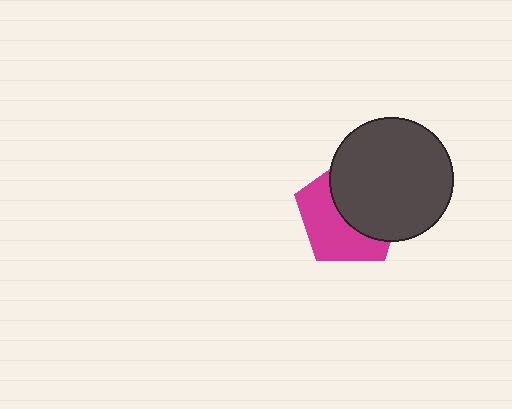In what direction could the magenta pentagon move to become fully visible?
The magenta pentagon could move toward the lower-left. That would shift it out from behind the dark gray circle entirely.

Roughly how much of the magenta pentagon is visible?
About half of it is visible (roughly 48%).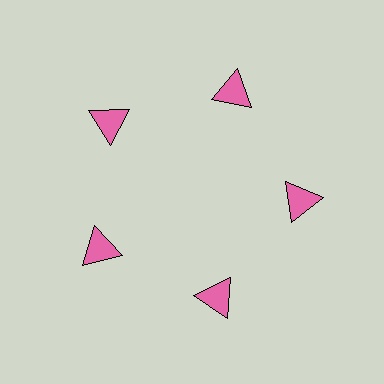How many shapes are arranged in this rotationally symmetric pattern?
There are 5 shapes, arranged in 5 groups of 1.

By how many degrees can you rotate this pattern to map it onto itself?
The pattern maps onto itself every 72 degrees of rotation.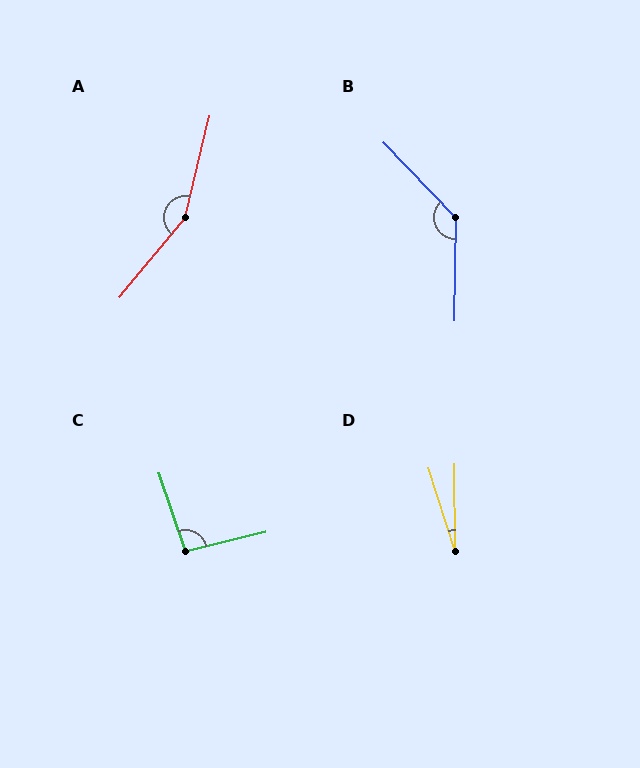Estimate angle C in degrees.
Approximately 95 degrees.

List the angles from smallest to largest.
D (17°), C (95°), B (136°), A (154°).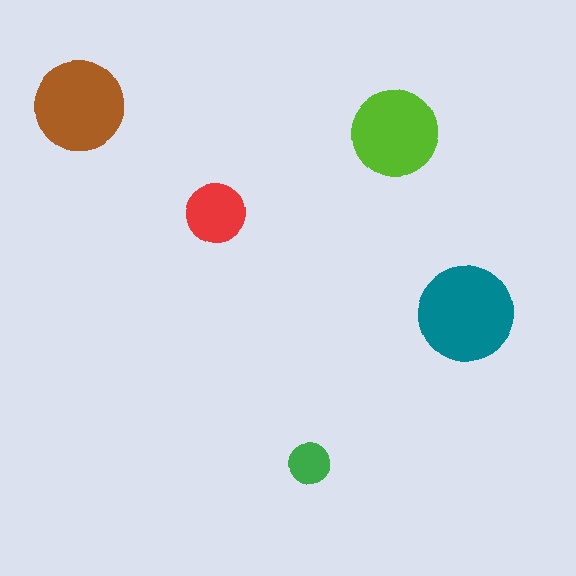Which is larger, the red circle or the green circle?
The red one.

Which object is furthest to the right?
The teal circle is rightmost.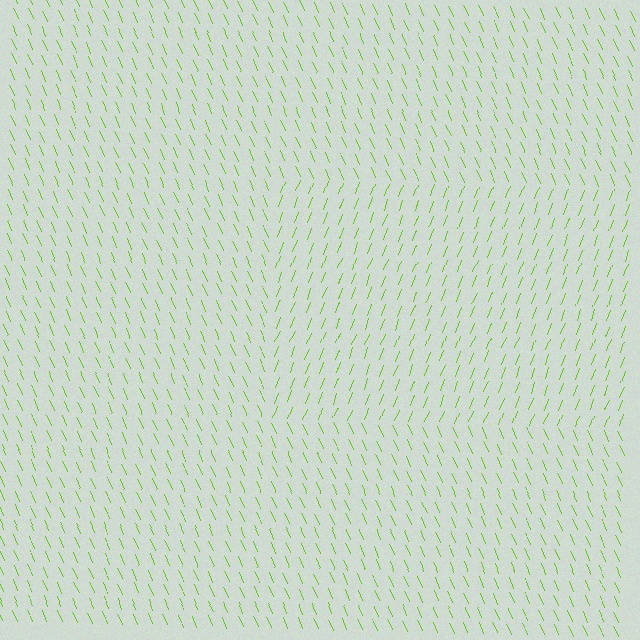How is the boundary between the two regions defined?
The boundary is defined purely by a change in line orientation (approximately 45 degrees difference). All lines are the same color and thickness.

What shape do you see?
I see a rectangle.